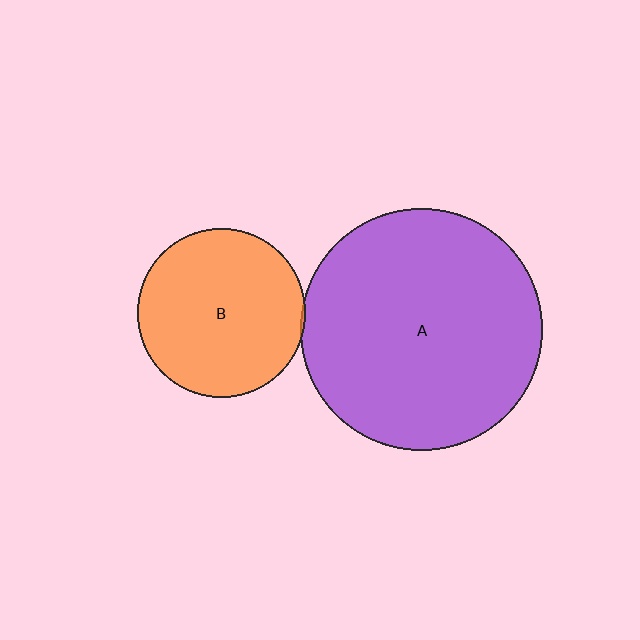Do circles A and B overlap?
Yes.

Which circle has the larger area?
Circle A (purple).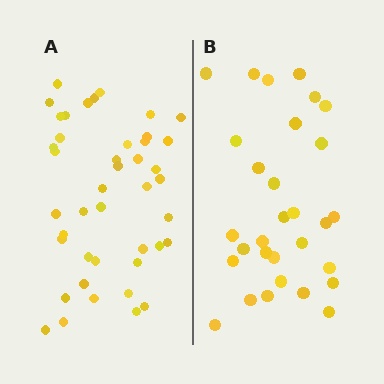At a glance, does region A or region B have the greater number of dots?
Region A (the left region) has more dots.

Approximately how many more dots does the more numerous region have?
Region A has approximately 15 more dots than region B.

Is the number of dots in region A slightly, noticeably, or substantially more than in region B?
Region A has noticeably more, but not dramatically so. The ratio is roughly 1.4 to 1.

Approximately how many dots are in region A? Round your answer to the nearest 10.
About 40 dots. (The exact count is 43, which rounds to 40.)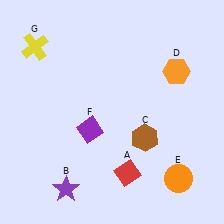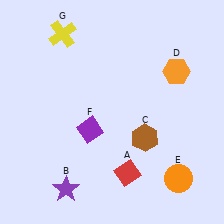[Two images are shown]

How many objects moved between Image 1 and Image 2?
1 object moved between the two images.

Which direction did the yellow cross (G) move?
The yellow cross (G) moved right.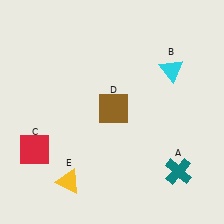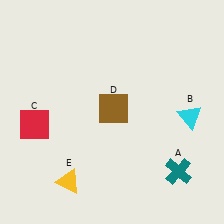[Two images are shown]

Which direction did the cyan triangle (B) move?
The cyan triangle (B) moved down.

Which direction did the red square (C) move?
The red square (C) moved up.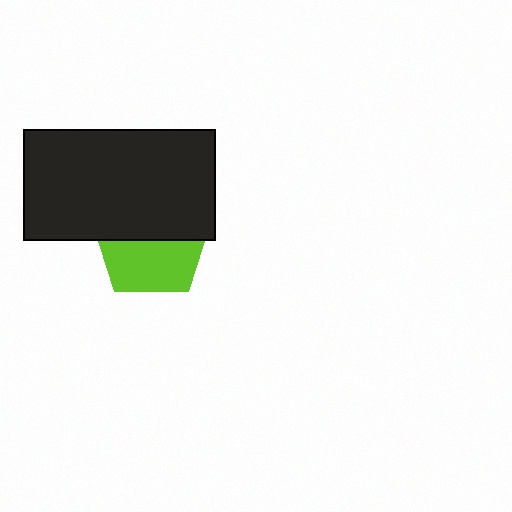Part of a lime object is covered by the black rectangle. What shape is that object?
It is a pentagon.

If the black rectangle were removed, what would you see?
You would see the complete lime pentagon.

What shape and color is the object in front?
The object in front is a black rectangle.